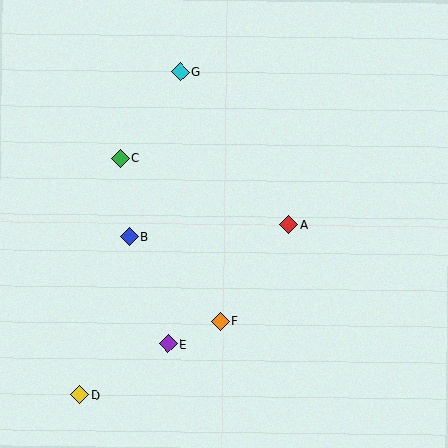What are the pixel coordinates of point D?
Point D is at (80, 395).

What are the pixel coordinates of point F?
Point F is at (220, 321).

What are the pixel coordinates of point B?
Point B is at (129, 237).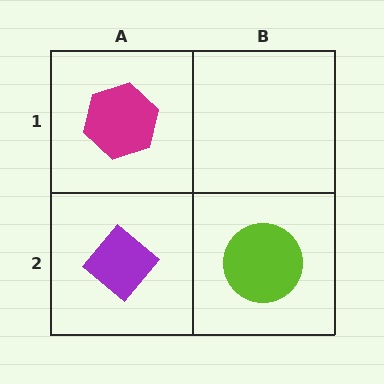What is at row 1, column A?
A magenta hexagon.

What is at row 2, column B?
A lime circle.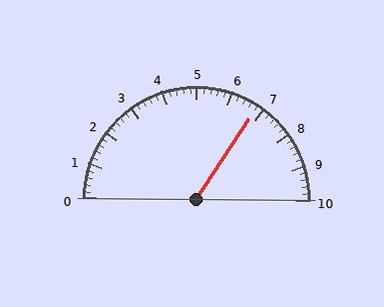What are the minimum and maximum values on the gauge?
The gauge ranges from 0 to 10.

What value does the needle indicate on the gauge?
The needle indicates approximately 6.8.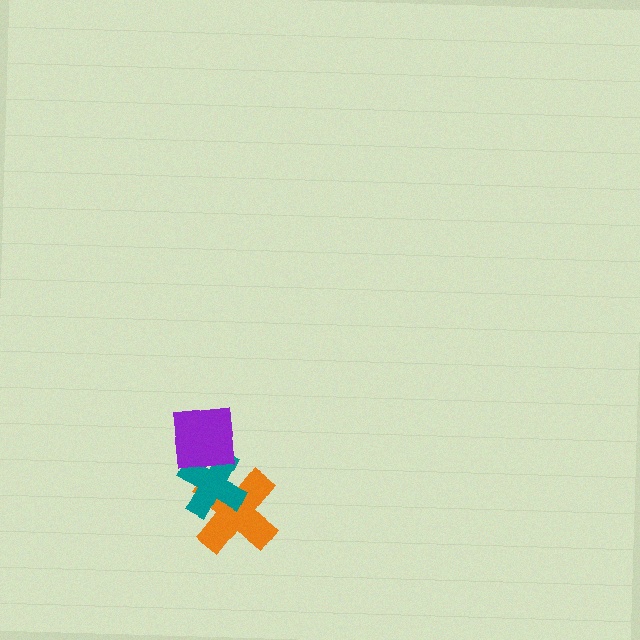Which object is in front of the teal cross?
The purple square is in front of the teal cross.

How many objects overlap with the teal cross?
2 objects overlap with the teal cross.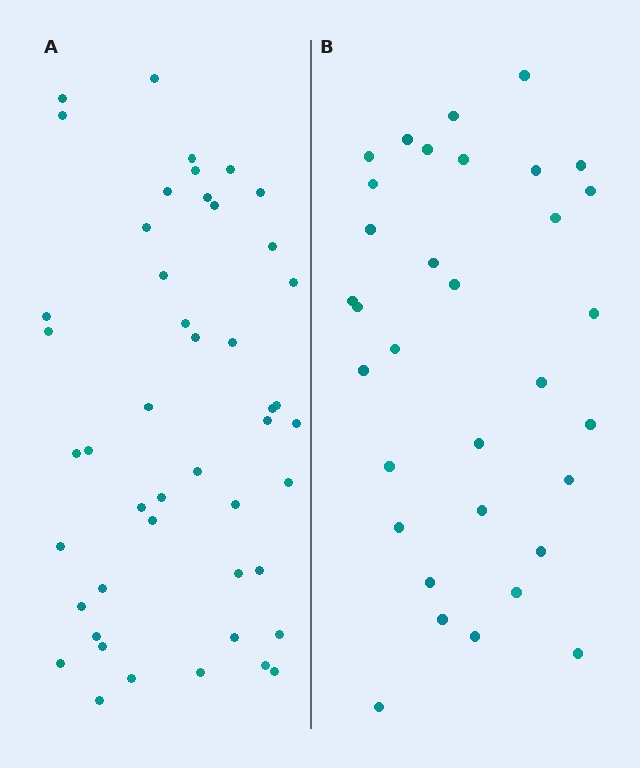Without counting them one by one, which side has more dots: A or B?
Region A (the left region) has more dots.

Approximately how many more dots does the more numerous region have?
Region A has approximately 15 more dots than region B.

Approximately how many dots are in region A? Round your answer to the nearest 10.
About 50 dots. (The exact count is 47, which rounds to 50.)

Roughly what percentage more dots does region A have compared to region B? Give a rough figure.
About 40% more.